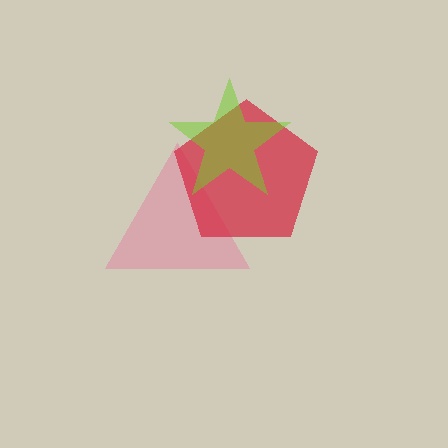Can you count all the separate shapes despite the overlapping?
Yes, there are 3 separate shapes.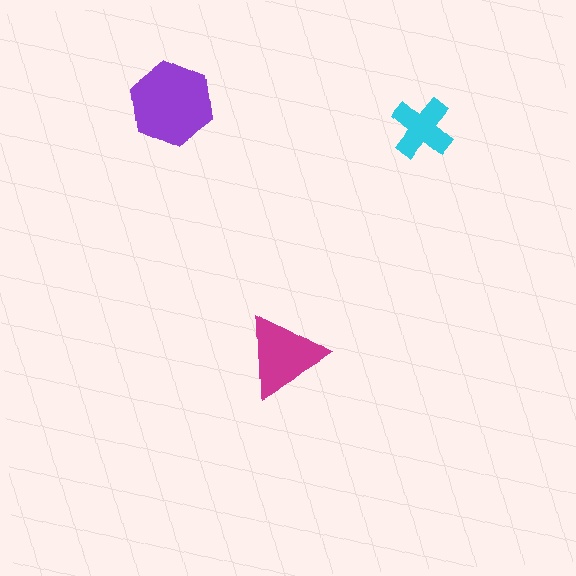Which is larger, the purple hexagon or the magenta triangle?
The purple hexagon.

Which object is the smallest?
The cyan cross.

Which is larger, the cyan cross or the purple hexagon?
The purple hexagon.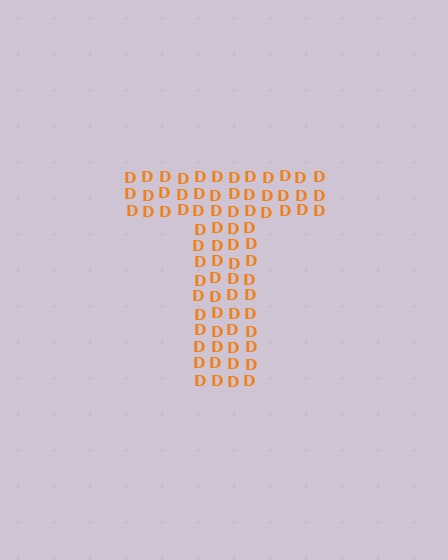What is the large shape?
The large shape is the letter T.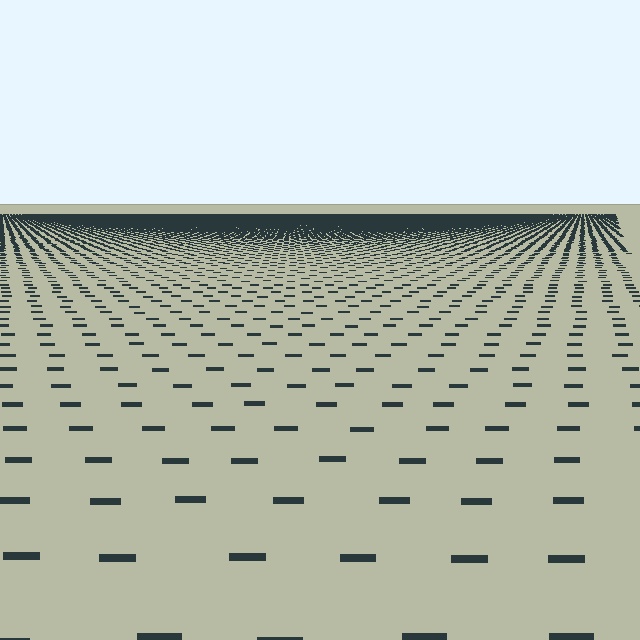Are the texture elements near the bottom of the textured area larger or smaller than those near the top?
Larger. Near the bottom, elements are closer to the viewer and appear at a bigger on-screen size.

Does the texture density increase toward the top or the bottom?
Density increases toward the top.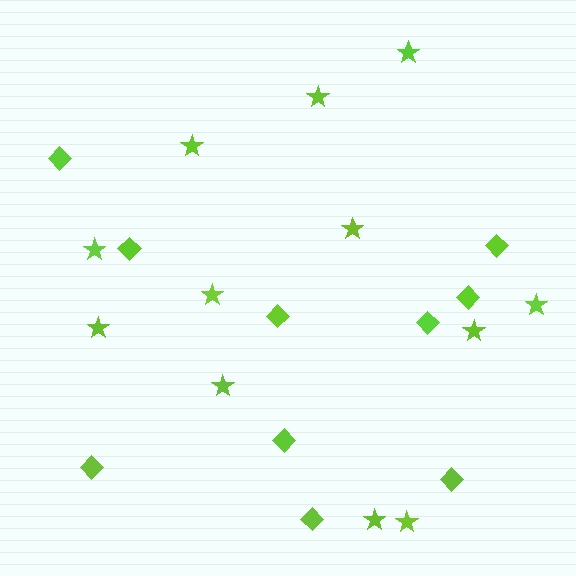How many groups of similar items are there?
There are 2 groups: one group of diamonds (10) and one group of stars (12).